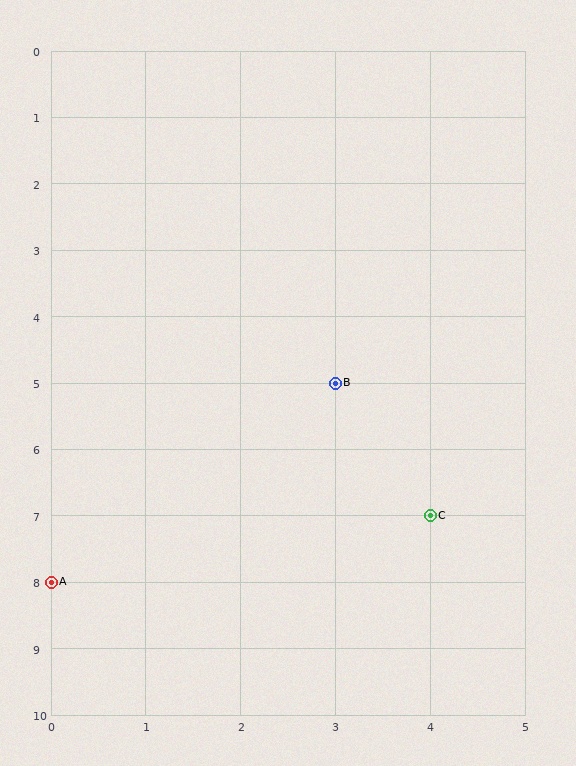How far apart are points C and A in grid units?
Points C and A are 4 columns and 1 row apart (about 4.1 grid units diagonally).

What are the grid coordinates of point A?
Point A is at grid coordinates (0, 8).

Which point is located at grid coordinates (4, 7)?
Point C is at (4, 7).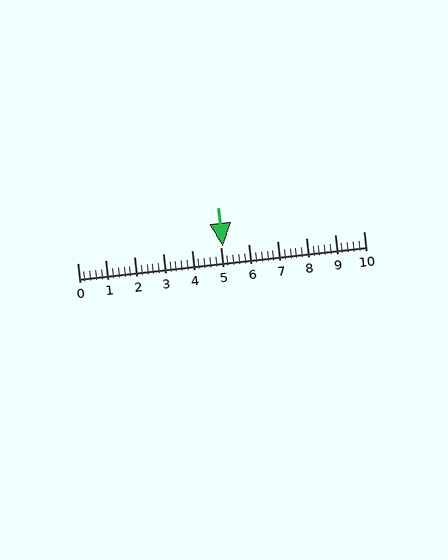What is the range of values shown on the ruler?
The ruler shows values from 0 to 10.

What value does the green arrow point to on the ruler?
The green arrow points to approximately 5.1.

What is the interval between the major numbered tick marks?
The major tick marks are spaced 1 units apart.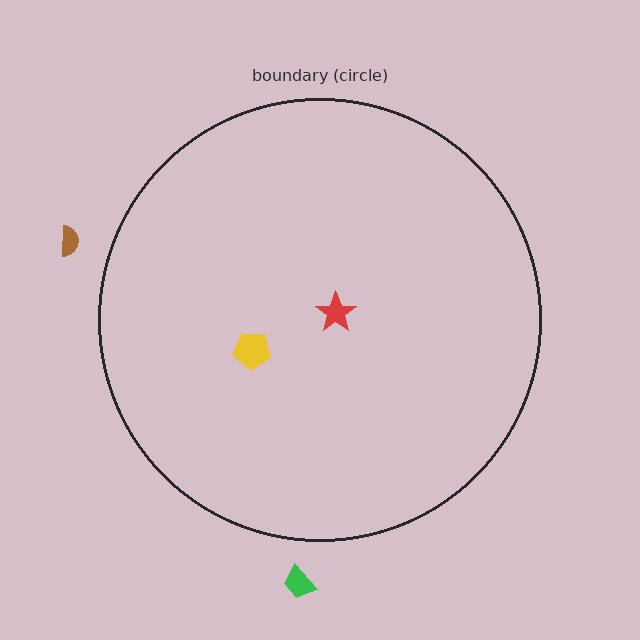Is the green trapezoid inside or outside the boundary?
Outside.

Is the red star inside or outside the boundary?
Inside.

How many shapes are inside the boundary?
2 inside, 2 outside.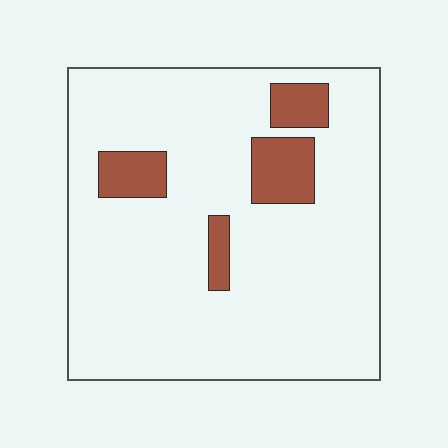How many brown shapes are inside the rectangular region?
4.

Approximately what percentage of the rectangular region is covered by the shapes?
Approximately 10%.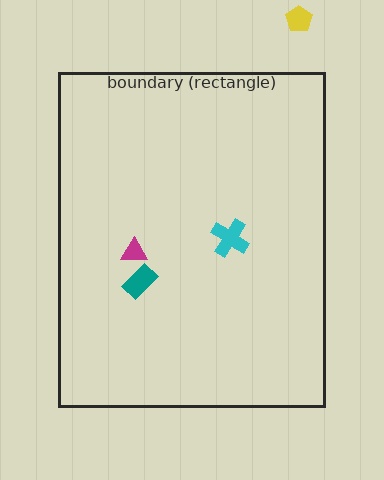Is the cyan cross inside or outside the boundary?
Inside.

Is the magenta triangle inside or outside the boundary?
Inside.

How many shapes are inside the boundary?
3 inside, 1 outside.